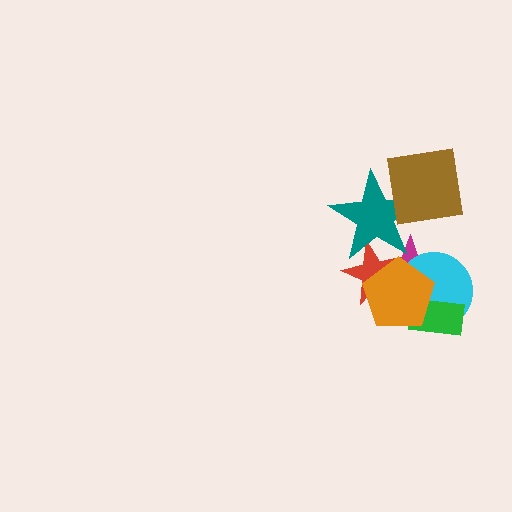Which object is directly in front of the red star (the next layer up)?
The teal star is directly in front of the red star.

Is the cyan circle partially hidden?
Yes, it is partially covered by another shape.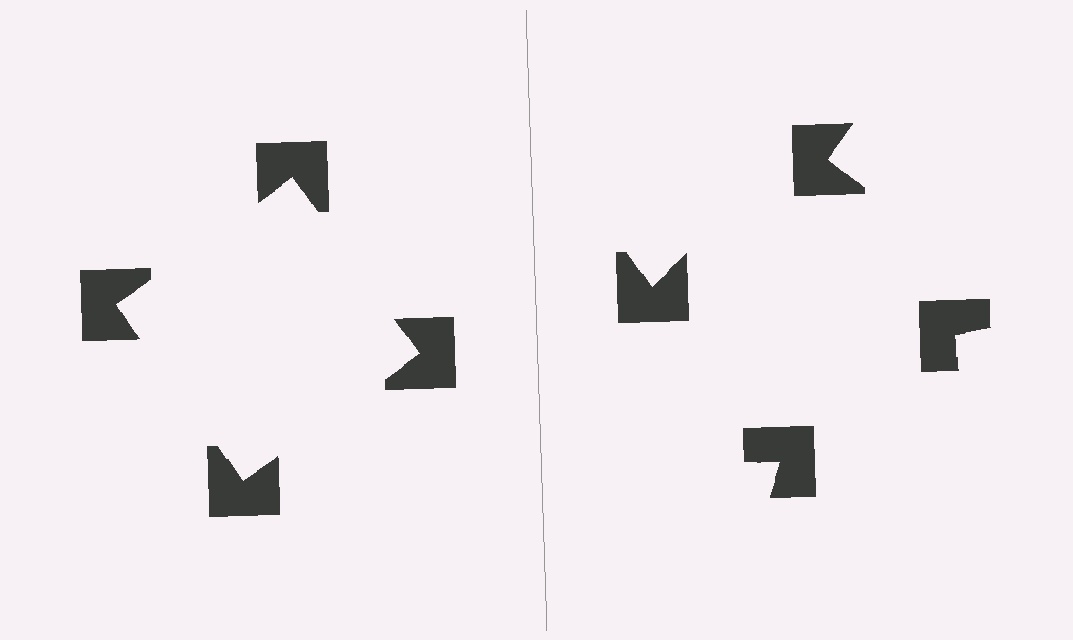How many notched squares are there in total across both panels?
8 — 4 on each side.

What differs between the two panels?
The notched squares are positioned identically on both sides; only the wedge orientations differ. On the left they align to a square; on the right they are misaligned.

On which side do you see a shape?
An illusory square appears on the left side. On the right side the wedge cuts are rotated, so no coherent shape forms.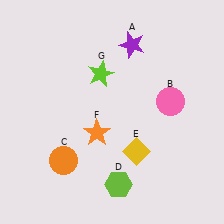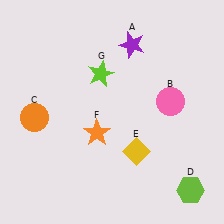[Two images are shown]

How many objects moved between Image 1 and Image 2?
2 objects moved between the two images.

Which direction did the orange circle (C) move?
The orange circle (C) moved up.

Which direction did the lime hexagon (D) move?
The lime hexagon (D) moved right.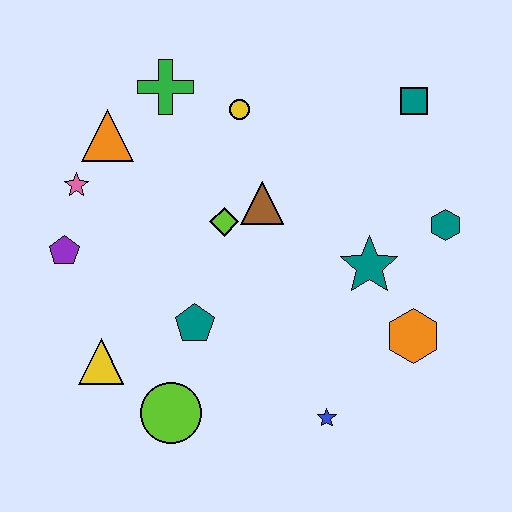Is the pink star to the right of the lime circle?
No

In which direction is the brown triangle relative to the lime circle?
The brown triangle is above the lime circle.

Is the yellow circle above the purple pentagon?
Yes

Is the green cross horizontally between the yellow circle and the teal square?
No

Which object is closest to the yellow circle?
The green cross is closest to the yellow circle.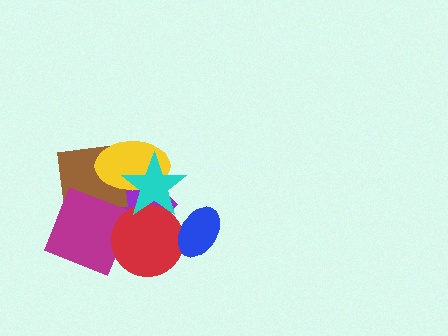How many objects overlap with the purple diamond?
5 objects overlap with the purple diamond.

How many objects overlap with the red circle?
4 objects overlap with the red circle.